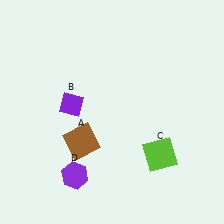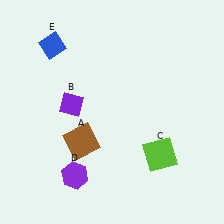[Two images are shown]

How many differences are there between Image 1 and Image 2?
There is 1 difference between the two images.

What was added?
A blue diamond (E) was added in Image 2.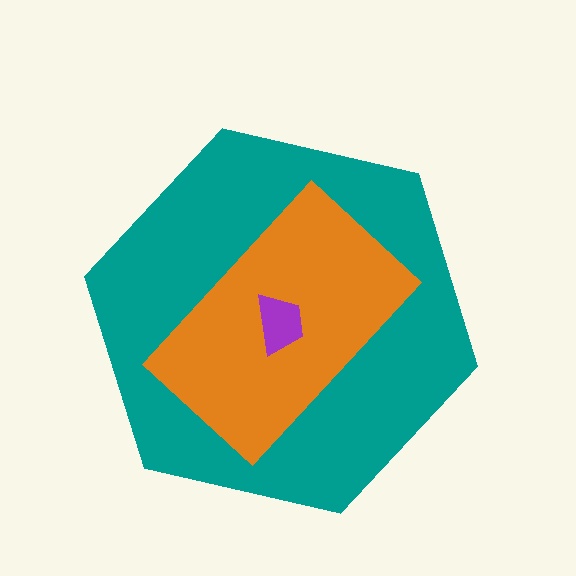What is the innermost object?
The purple trapezoid.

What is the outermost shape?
The teal hexagon.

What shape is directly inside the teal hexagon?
The orange rectangle.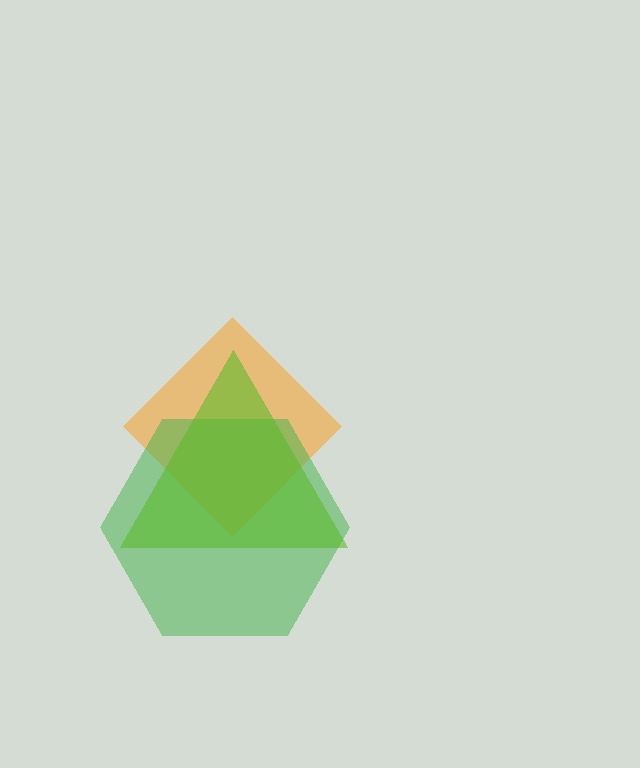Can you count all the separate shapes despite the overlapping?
Yes, there are 3 separate shapes.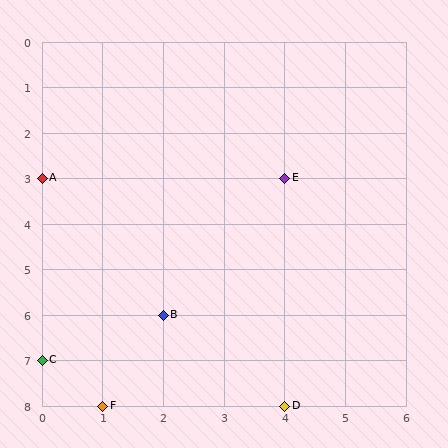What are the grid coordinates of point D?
Point D is at grid coordinates (4, 8).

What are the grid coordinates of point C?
Point C is at grid coordinates (0, 7).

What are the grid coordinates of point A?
Point A is at grid coordinates (0, 3).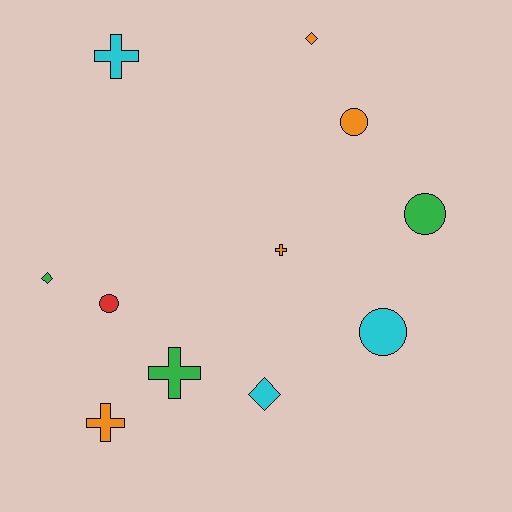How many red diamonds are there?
There are no red diamonds.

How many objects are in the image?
There are 11 objects.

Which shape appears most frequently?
Cross, with 4 objects.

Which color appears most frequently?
Orange, with 4 objects.